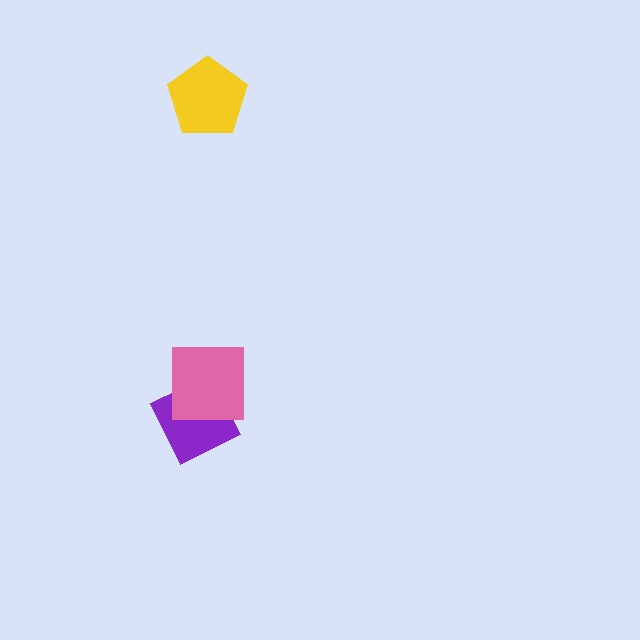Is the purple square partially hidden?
Yes, it is partially covered by another shape.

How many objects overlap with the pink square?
1 object overlaps with the pink square.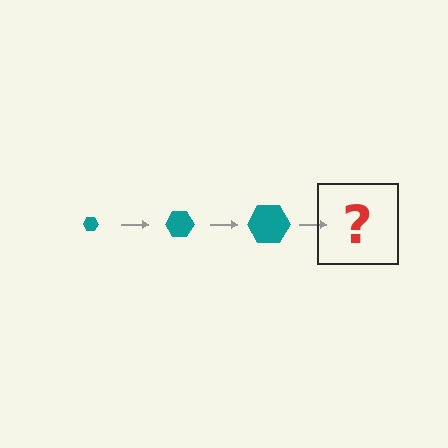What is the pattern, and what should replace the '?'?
The pattern is that the hexagon gets progressively larger each step. The '?' should be a teal hexagon, larger than the previous one.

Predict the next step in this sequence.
The next step is a teal hexagon, larger than the previous one.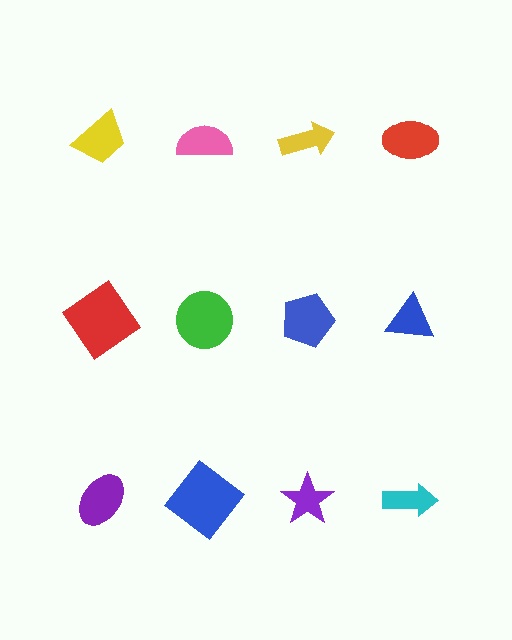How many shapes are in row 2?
4 shapes.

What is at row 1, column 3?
A yellow arrow.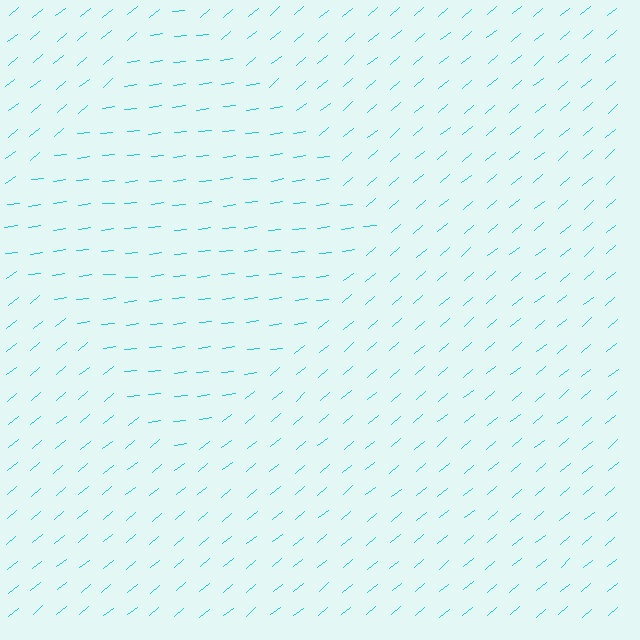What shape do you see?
I see a diamond.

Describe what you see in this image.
The image is filled with small cyan line segments. A diamond region in the image has lines oriented differently from the surrounding lines, creating a visible texture boundary.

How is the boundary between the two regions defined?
The boundary is defined purely by a change in line orientation (approximately 33 degrees difference). All lines are the same color and thickness.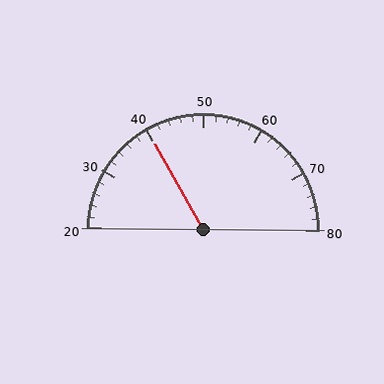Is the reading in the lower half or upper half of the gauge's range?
The reading is in the lower half of the range (20 to 80).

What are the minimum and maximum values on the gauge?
The gauge ranges from 20 to 80.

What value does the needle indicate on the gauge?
The needle indicates approximately 40.